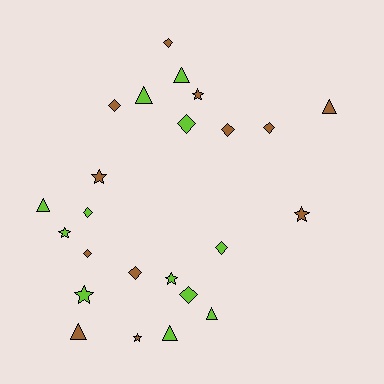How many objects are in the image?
There are 24 objects.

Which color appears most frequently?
Lime, with 12 objects.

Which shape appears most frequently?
Diamond, with 10 objects.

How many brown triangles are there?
There are 2 brown triangles.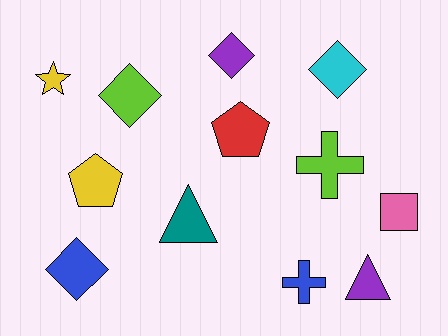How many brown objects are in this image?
There are no brown objects.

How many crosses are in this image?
There are 2 crosses.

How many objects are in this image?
There are 12 objects.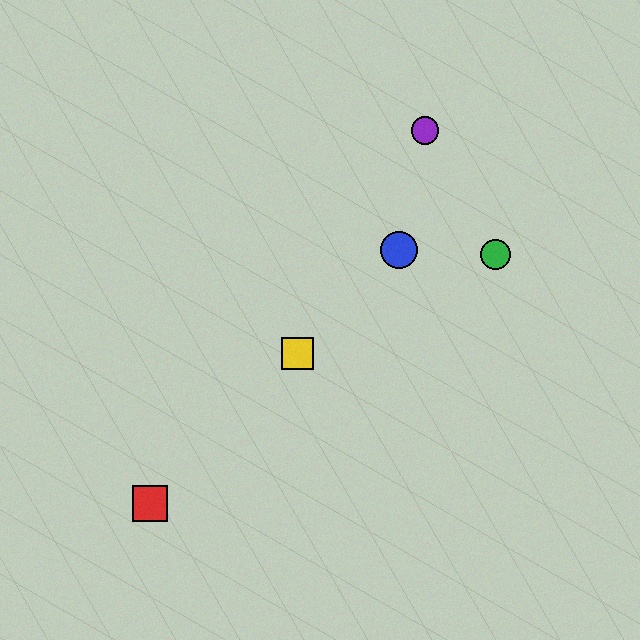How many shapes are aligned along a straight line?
3 shapes (the red square, the blue circle, the yellow square) are aligned along a straight line.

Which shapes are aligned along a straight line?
The red square, the blue circle, the yellow square are aligned along a straight line.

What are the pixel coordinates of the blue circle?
The blue circle is at (399, 250).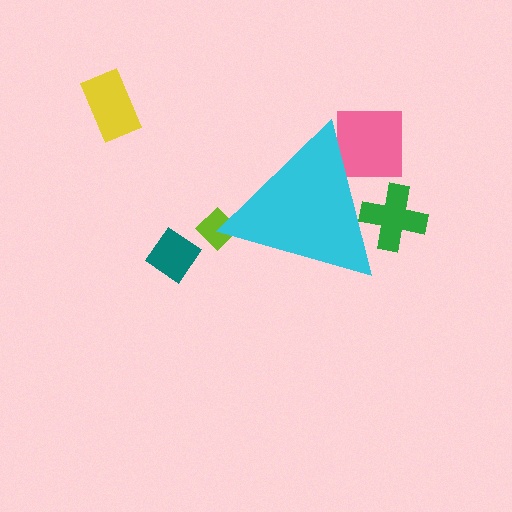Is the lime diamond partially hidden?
Yes, the lime diamond is partially hidden behind the cyan triangle.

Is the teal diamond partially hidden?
No, the teal diamond is fully visible.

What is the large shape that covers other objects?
A cyan triangle.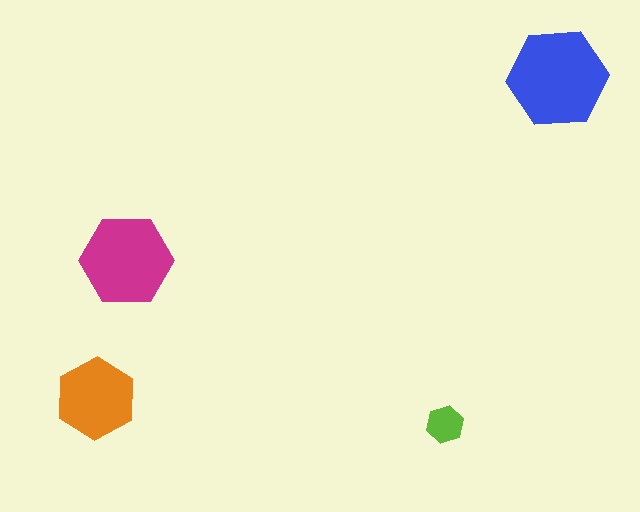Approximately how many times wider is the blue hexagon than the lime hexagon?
About 2.5 times wider.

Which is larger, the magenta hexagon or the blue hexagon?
The blue one.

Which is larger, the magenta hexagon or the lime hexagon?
The magenta one.